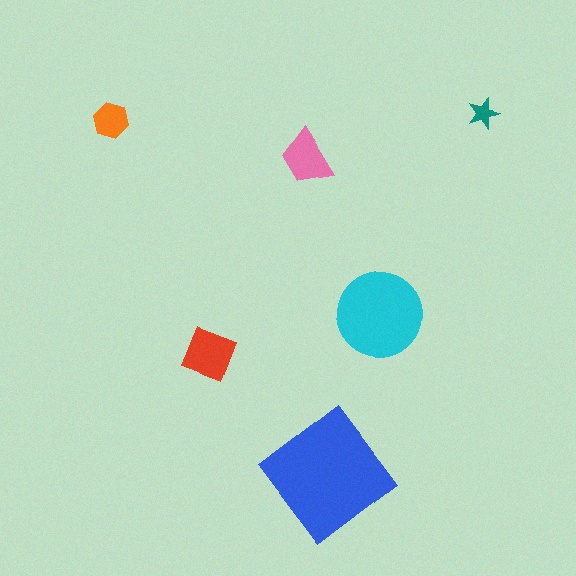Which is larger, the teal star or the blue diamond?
The blue diamond.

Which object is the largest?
The blue diamond.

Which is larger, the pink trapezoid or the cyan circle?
The cyan circle.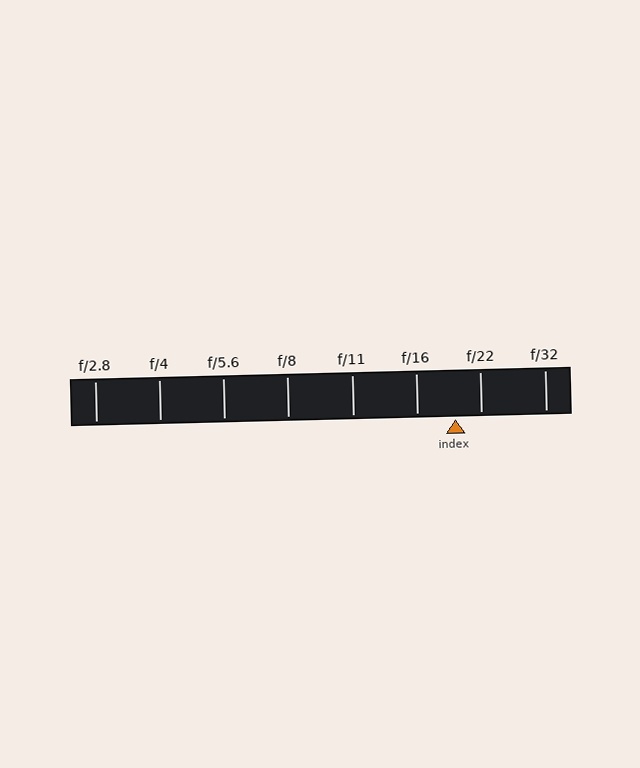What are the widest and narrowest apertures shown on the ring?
The widest aperture shown is f/2.8 and the narrowest is f/32.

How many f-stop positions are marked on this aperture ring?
There are 8 f-stop positions marked.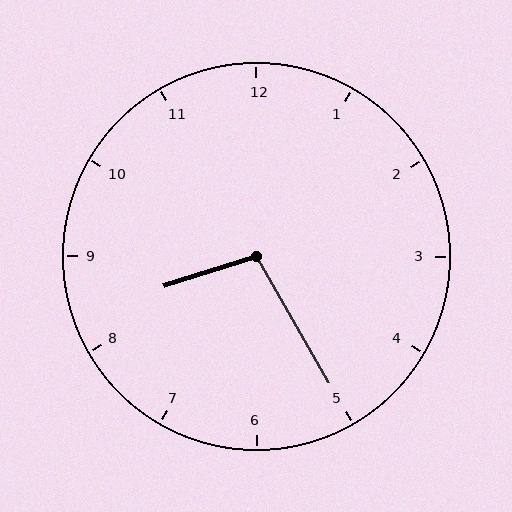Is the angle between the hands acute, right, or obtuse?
It is obtuse.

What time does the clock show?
8:25.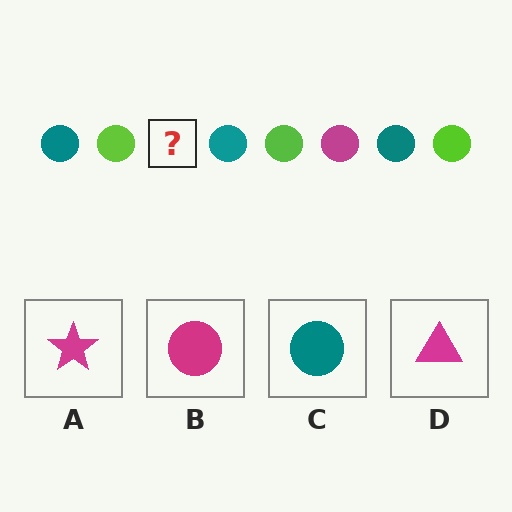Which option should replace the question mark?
Option B.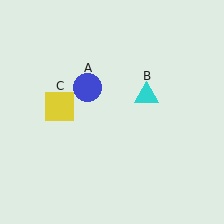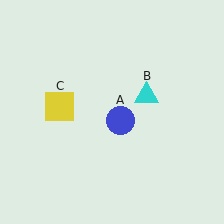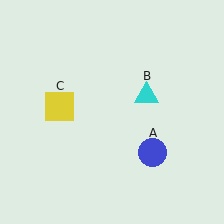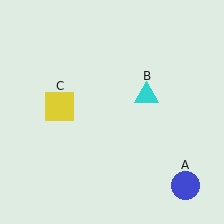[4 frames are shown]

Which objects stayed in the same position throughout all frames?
Cyan triangle (object B) and yellow square (object C) remained stationary.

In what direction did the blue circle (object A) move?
The blue circle (object A) moved down and to the right.